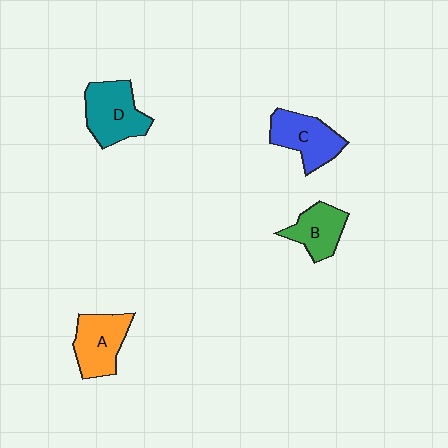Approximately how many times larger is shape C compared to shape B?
Approximately 1.2 times.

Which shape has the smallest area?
Shape B (green).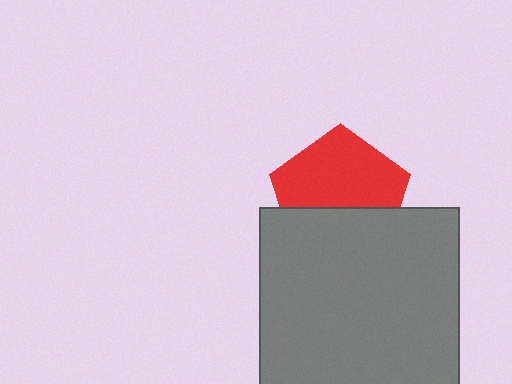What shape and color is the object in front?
The object in front is a gray square.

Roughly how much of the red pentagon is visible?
About half of it is visible (roughly 60%).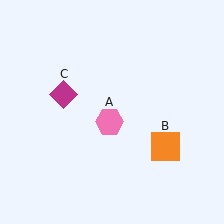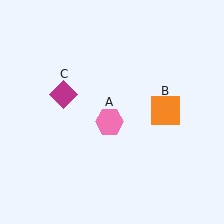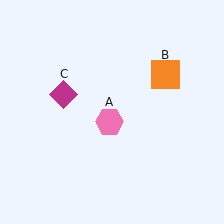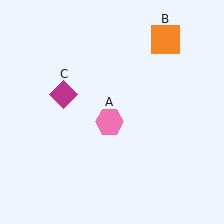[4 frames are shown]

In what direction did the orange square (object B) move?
The orange square (object B) moved up.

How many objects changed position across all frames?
1 object changed position: orange square (object B).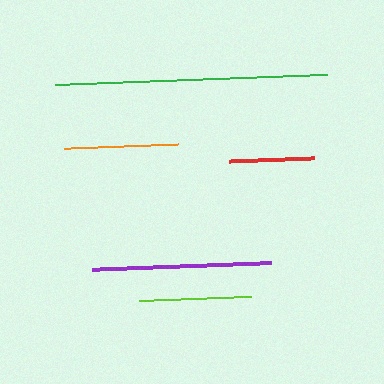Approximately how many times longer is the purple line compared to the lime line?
The purple line is approximately 1.6 times the length of the lime line.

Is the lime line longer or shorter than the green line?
The green line is longer than the lime line.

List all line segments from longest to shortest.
From longest to shortest: green, purple, orange, lime, red.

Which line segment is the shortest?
The red line is the shortest at approximately 85 pixels.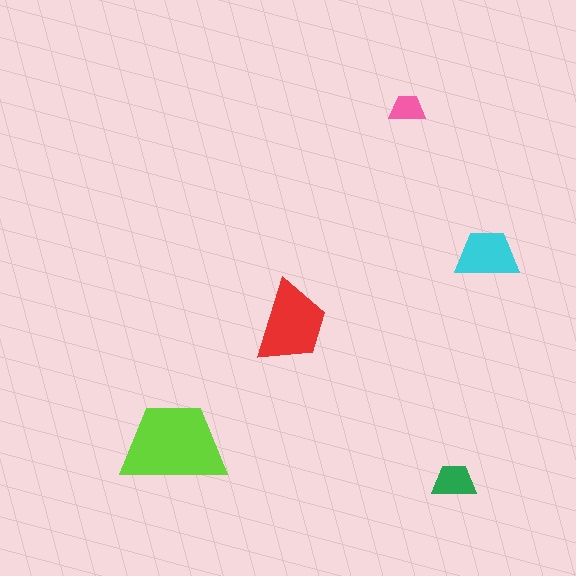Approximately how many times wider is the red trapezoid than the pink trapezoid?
About 2.5 times wider.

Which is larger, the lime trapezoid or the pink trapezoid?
The lime one.